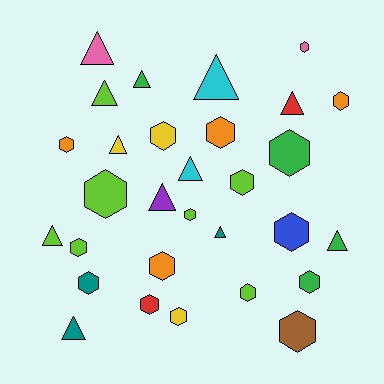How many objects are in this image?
There are 30 objects.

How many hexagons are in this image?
There are 18 hexagons.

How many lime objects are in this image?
There are 7 lime objects.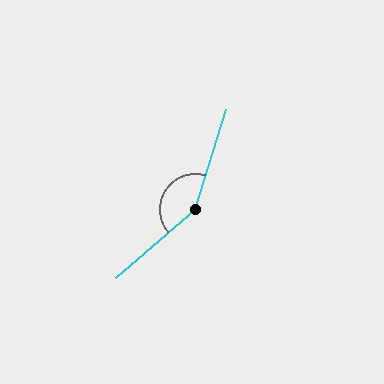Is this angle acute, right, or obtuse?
It is obtuse.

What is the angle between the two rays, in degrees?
Approximately 148 degrees.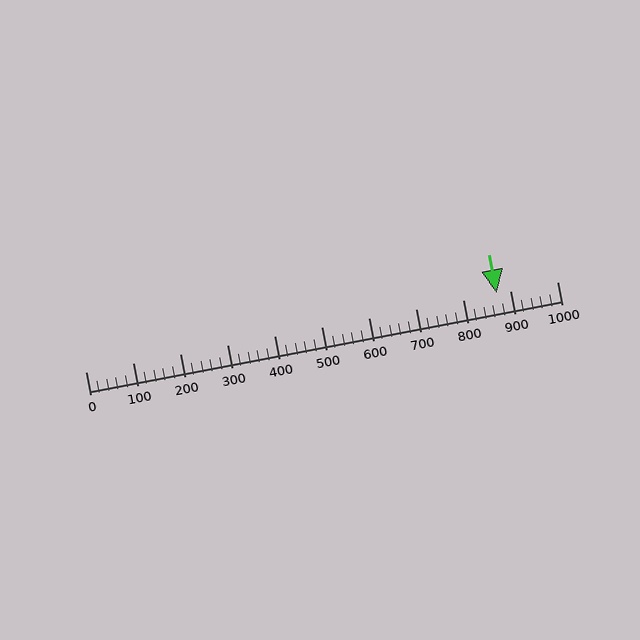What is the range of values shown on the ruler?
The ruler shows values from 0 to 1000.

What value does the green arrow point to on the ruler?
The green arrow points to approximately 873.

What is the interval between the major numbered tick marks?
The major tick marks are spaced 100 units apart.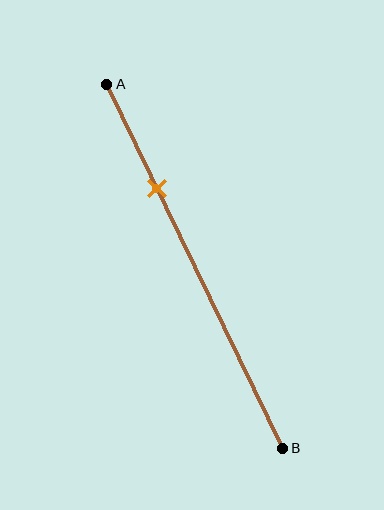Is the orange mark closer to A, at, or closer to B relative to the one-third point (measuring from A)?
The orange mark is closer to point A than the one-third point of segment AB.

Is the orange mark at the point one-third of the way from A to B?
No, the mark is at about 30% from A, not at the 33% one-third point.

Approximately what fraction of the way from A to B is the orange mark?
The orange mark is approximately 30% of the way from A to B.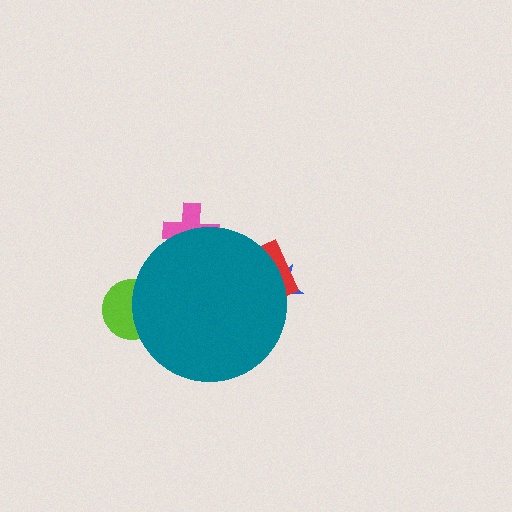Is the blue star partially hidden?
Yes, the blue star is partially hidden behind the teal circle.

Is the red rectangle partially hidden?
Yes, the red rectangle is partially hidden behind the teal circle.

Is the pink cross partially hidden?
Yes, the pink cross is partially hidden behind the teal circle.